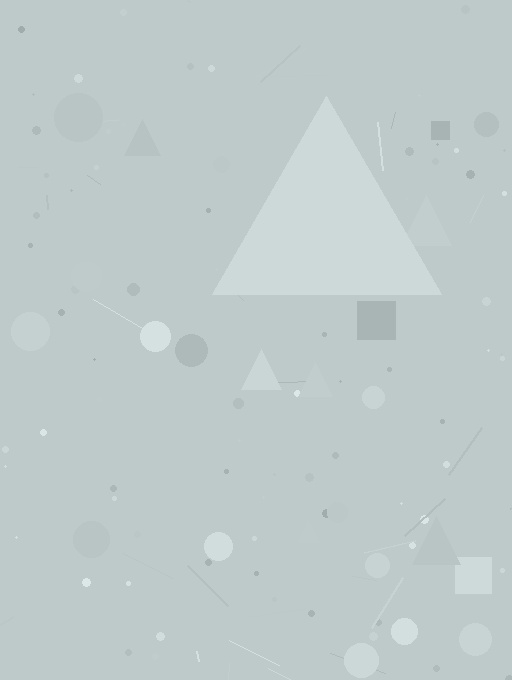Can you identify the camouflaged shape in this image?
The camouflaged shape is a triangle.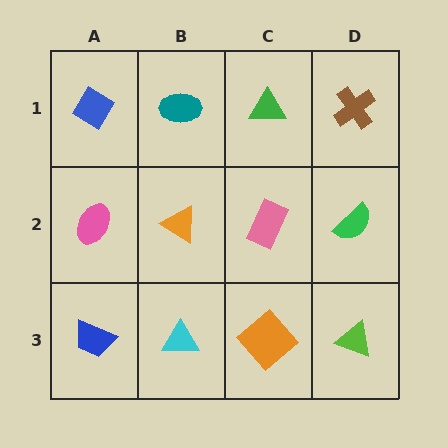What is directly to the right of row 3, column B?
An orange diamond.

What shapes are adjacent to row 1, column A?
A pink ellipse (row 2, column A), a teal ellipse (row 1, column B).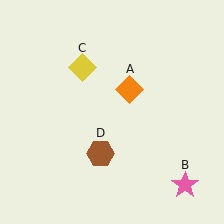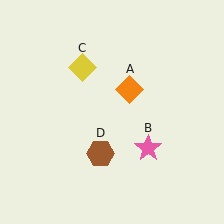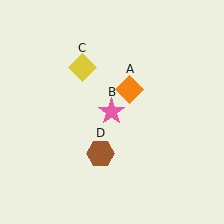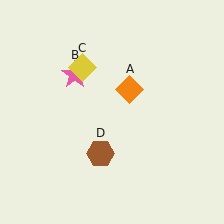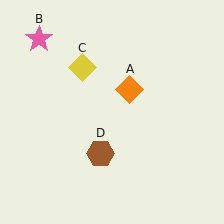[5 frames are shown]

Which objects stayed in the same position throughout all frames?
Orange diamond (object A) and yellow diamond (object C) and brown hexagon (object D) remained stationary.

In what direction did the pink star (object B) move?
The pink star (object B) moved up and to the left.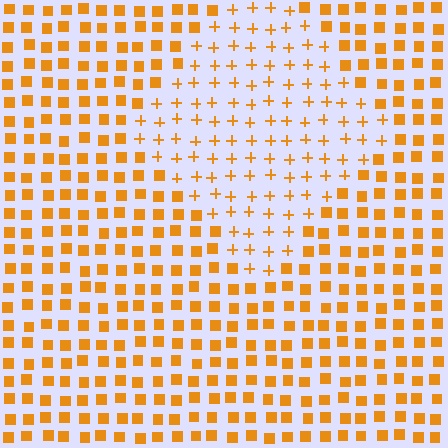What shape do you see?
I see a diamond.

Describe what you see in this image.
The image is filled with small orange elements arranged in a uniform grid. A diamond-shaped region contains plus signs, while the surrounding area contains squares. The boundary is defined purely by the change in element shape.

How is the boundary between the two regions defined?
The boundary is defined by a change in element shape: plus signs inside vs. squares outside. All elements share the same color and spacing.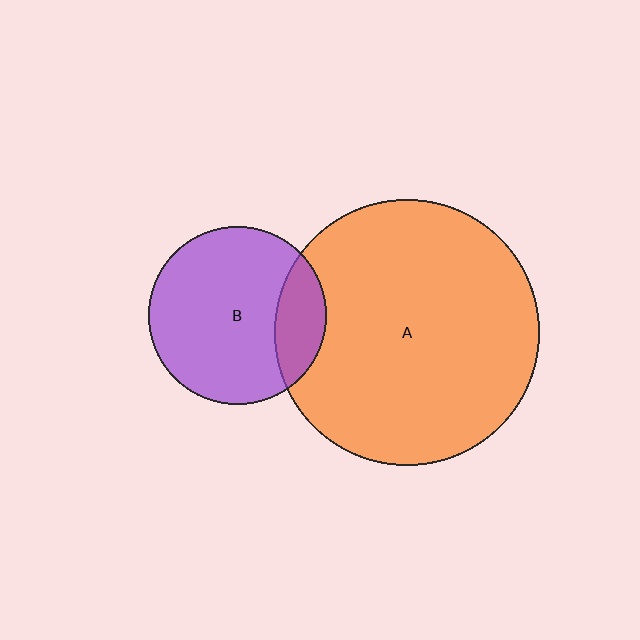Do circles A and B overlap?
Yes.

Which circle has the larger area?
Circle A (orange).